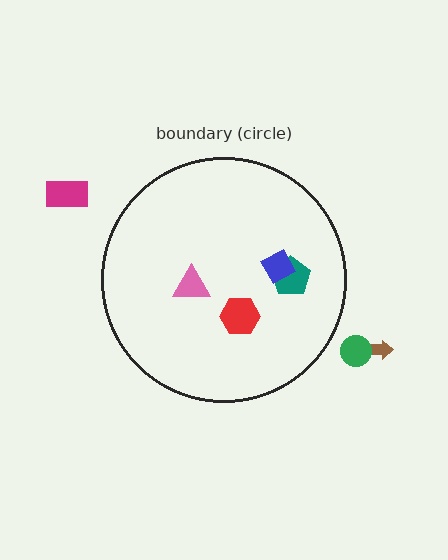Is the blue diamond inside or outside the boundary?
Inside.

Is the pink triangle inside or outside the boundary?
Inside.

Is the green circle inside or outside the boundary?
Outside.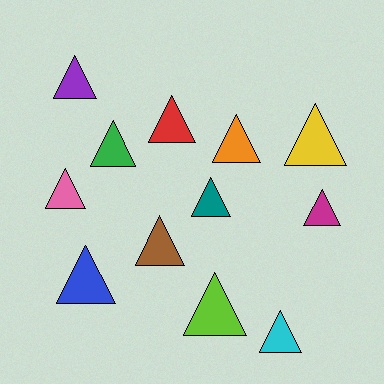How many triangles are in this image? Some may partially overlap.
There are 12 triangles.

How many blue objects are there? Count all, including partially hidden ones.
There is 1 blue object.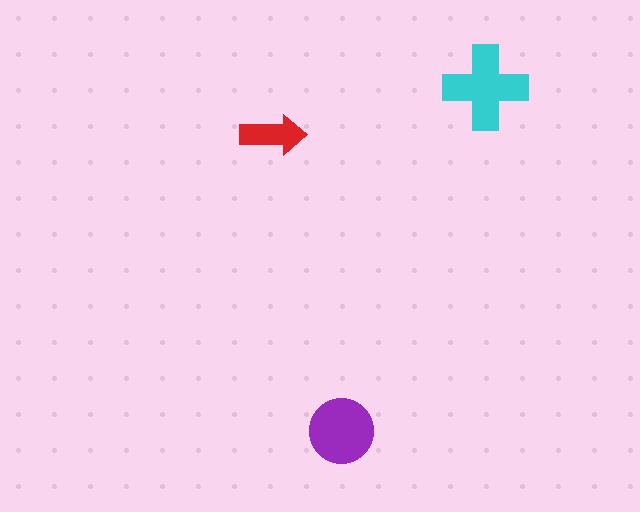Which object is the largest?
The cyan cross.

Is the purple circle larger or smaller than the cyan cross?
Smaller.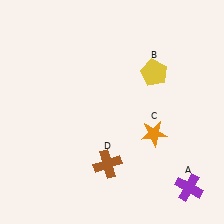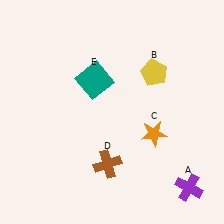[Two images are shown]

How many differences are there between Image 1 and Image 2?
There is 1 difference between the two images.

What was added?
A teal square (E) was added in Image 2.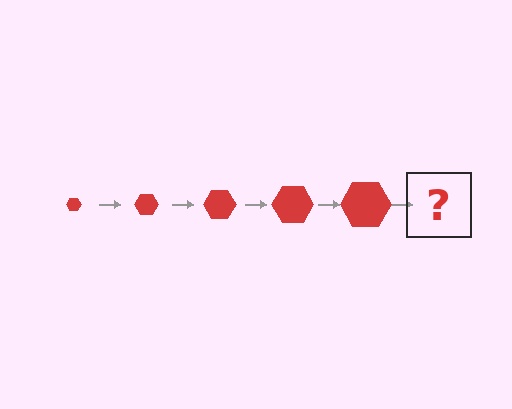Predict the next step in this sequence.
The next step is a red hexagon, larger than the previous one.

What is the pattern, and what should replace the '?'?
The pattern is that the hexagon gets progressively larger each step. The '?' should be a red hexagon, larger than the previous one.